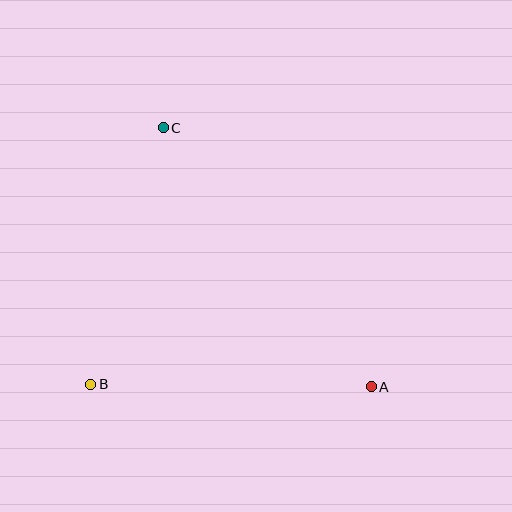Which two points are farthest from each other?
Points A and C are farthest from each other.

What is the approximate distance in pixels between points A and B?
The distance between A and B is approximately 280 pixels.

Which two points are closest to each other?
Points B and C are closest to each other.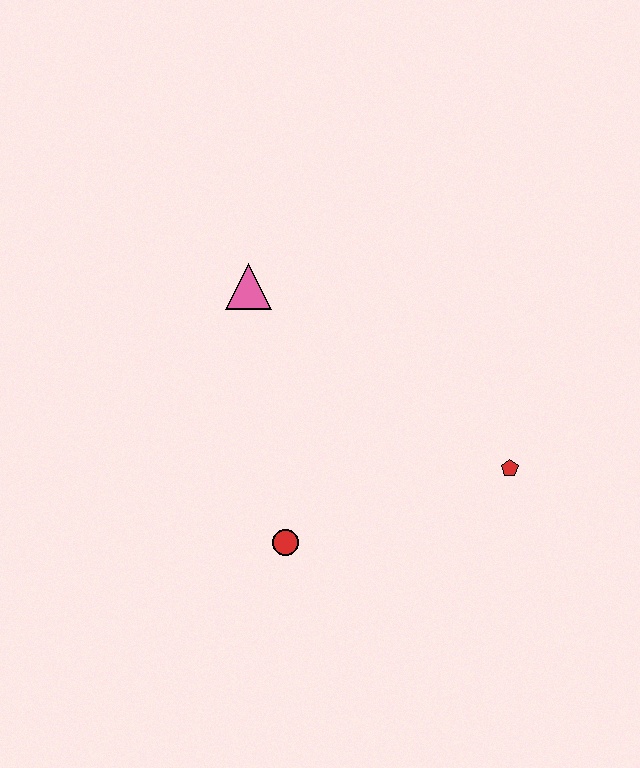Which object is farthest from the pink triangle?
The red pentagon is farthest from the pink triangle.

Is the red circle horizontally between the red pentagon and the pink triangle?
Yes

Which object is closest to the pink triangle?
The red circle is closest to the pink triangle.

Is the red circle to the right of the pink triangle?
Yes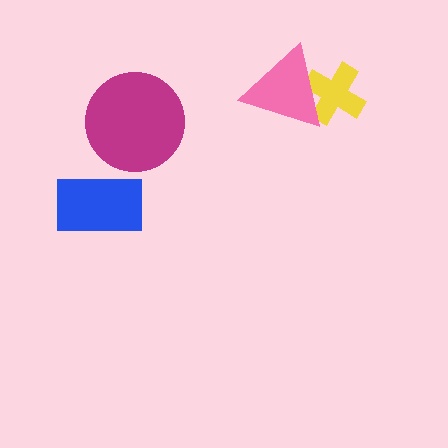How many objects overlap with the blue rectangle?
0 objects overlap with the blue rectangle.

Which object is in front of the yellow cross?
The pink triangle is in front of the yellow cross.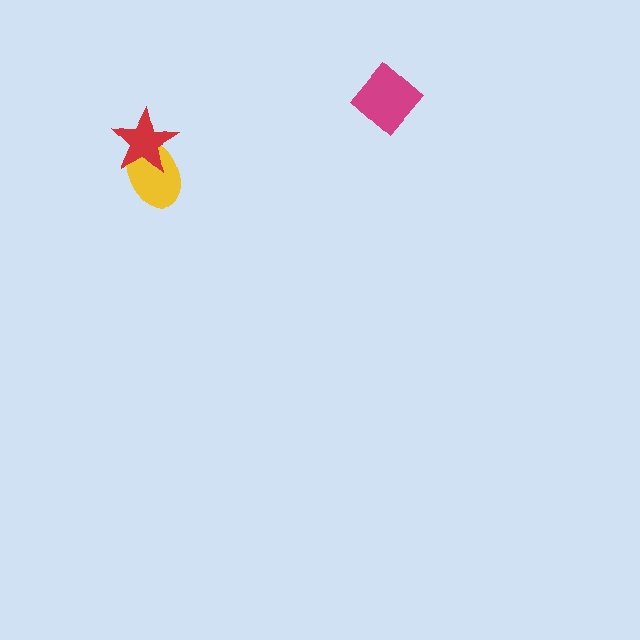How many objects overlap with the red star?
1 object overlaps with the red star.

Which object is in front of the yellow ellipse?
The red star is in front of the yellow ellipse.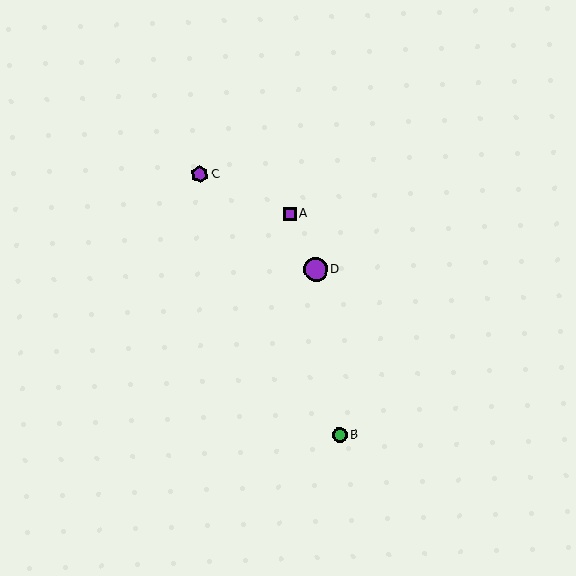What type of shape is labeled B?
Shape B is a green circle.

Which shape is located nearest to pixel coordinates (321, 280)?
The purple circle (labeled D) at (316, 269) is nearest to that location.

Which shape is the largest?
The purple circle (labeled D) is the largest.